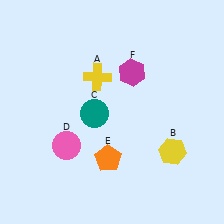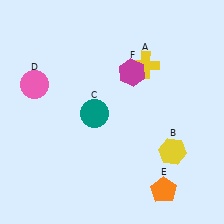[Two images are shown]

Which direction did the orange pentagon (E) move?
The orange pentagon (E) moved right.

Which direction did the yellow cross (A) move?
The yellow cross (A) moved right.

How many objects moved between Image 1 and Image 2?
3 objects moved between the two images.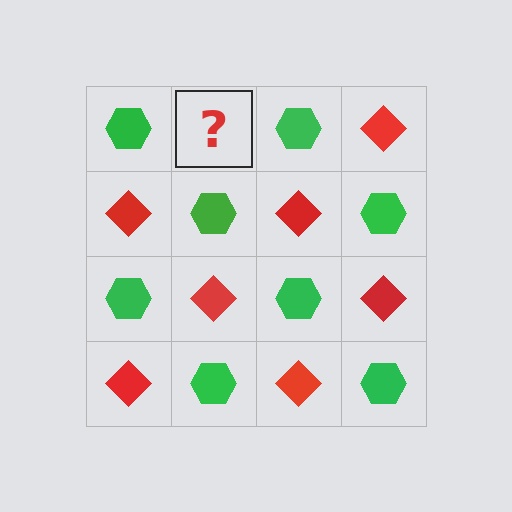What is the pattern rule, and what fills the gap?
The rule is that it alternates green hexagon and red diamond in a checkerboard pattern. The gap should be filled with a red diamond.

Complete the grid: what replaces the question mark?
The question mark should be replaced with a red diamond.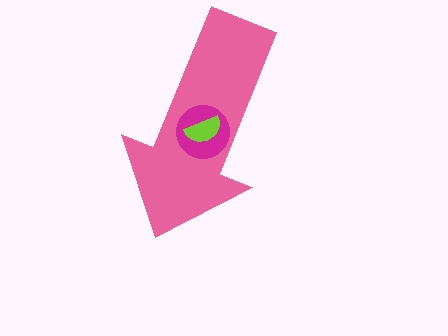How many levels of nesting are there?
3.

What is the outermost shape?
The pink arrow.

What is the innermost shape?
The lime semicircle.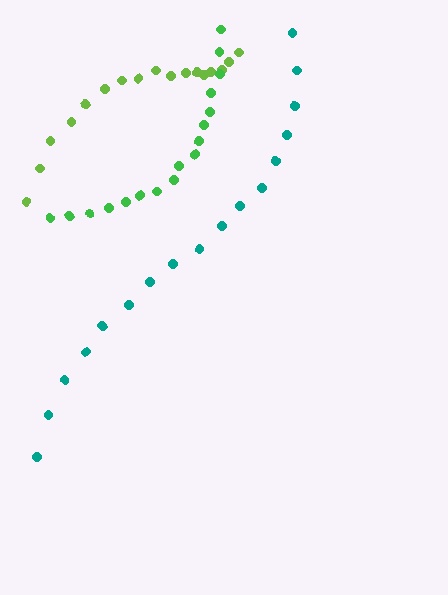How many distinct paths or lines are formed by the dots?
There are 3 distinct paths.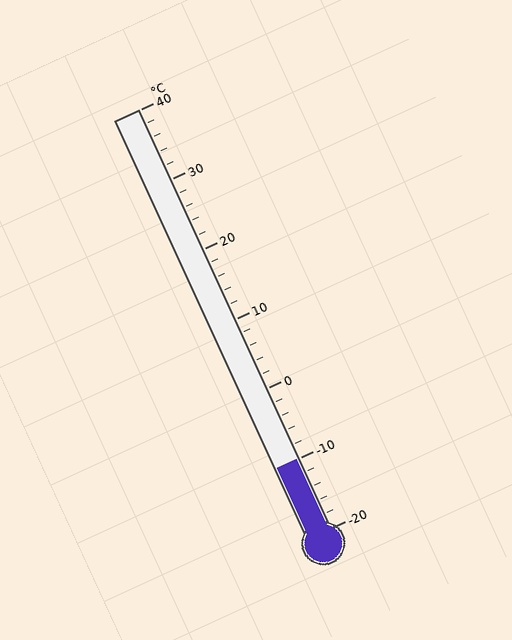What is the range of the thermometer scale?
The thermometer scale ranges from -20°C to 40°C.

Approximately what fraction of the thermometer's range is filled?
The thermometer is filled to approximately 15% of its range.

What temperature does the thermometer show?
The thermometer shows approximately -10°C.